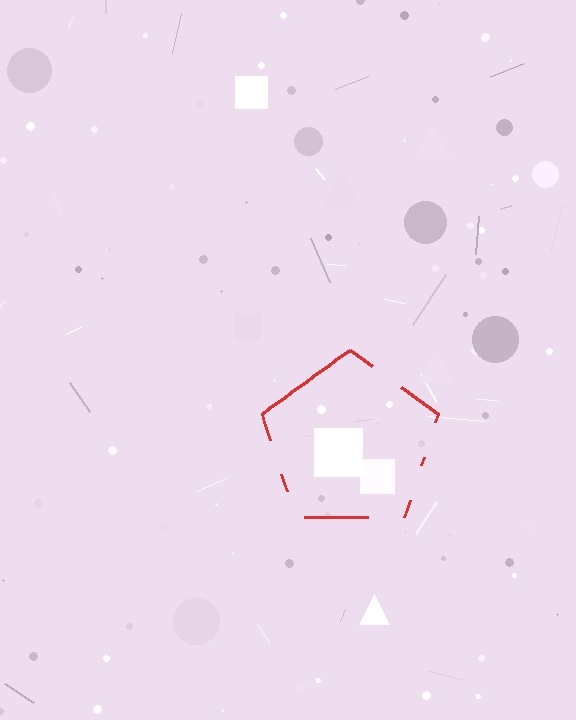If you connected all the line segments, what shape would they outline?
They would outline a pentagon.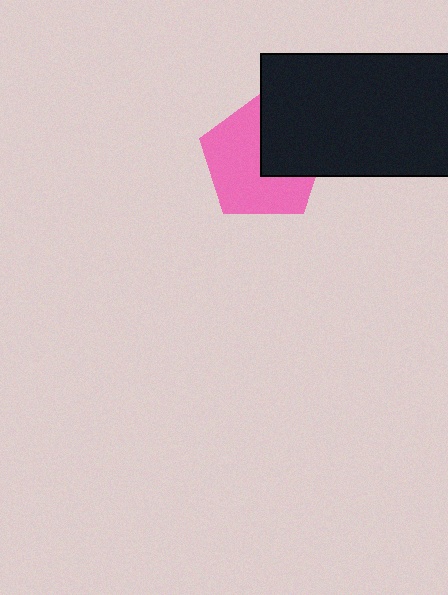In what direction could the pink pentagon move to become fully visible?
The pink pentagon could move left. That would shift it out from behind the black rectangle entirely.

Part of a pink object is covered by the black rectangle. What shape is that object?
It is a pentagon.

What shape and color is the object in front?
The object in front is a black rectangle.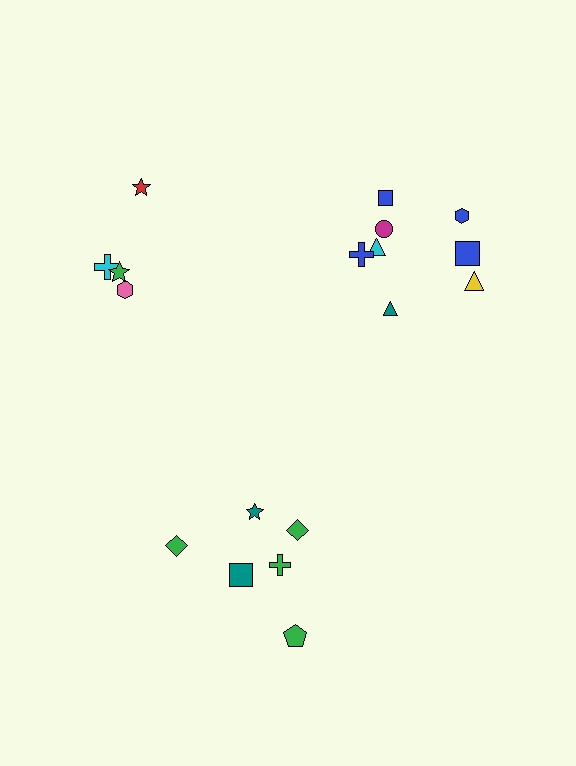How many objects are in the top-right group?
There are 8 objects.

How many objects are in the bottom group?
There are 6 objects.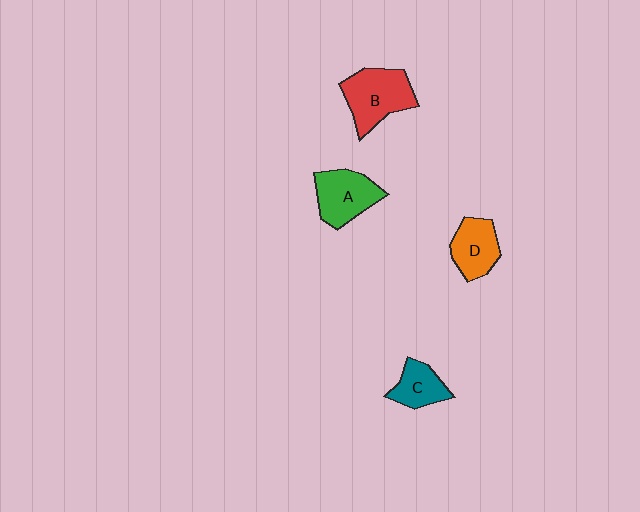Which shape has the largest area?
Shape B (red).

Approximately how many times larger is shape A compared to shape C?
Approximately 1.5 times.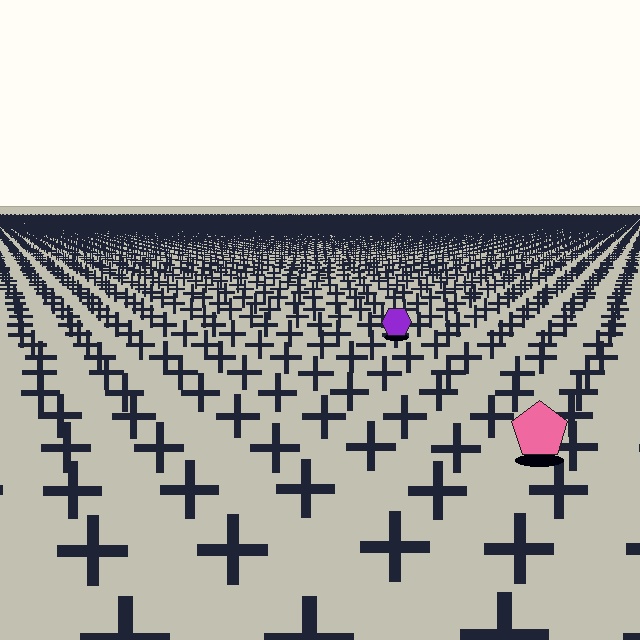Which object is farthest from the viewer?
The purple hexagon is farthest from the viewer. It appears smaller and the ground texture around it is denser.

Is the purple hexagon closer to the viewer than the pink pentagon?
No. The pink pentagon is closer — you can tell from the texture gradient: the ground texture is coarser near it.